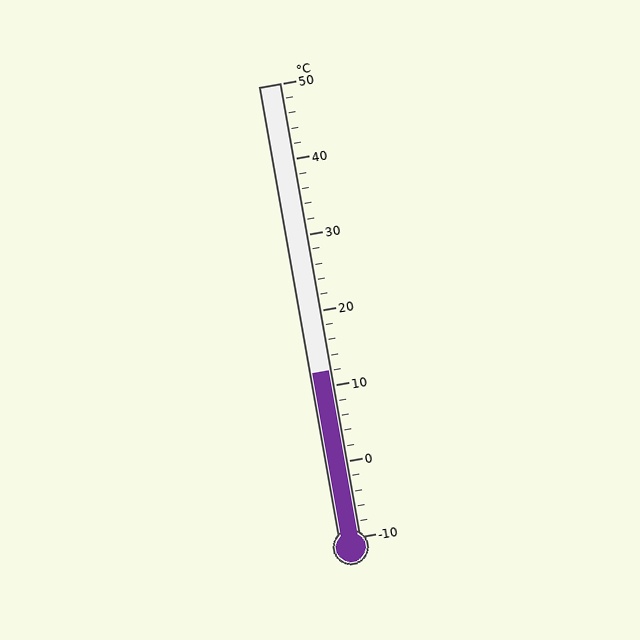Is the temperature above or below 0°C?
The temperature is above 0°C.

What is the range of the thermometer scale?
The thermometer scale ranges from -10°C to 50°C.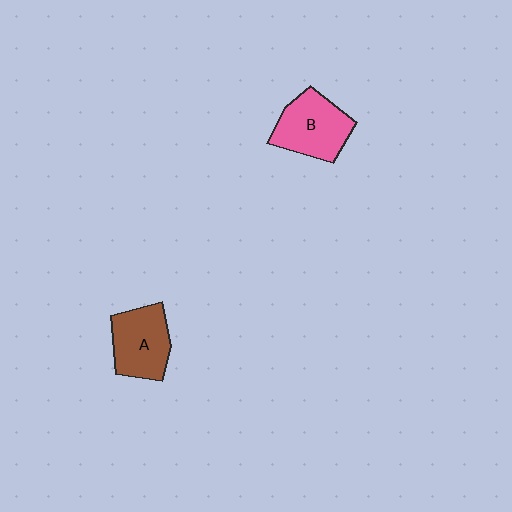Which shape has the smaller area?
Shape A (brown).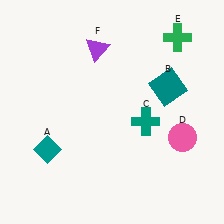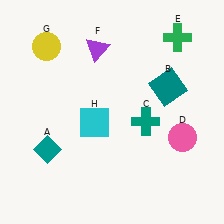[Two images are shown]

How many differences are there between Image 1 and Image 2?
There are 2 differences between the two images.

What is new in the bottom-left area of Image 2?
A cyan square (H) was added in the bottom-left area of Image 2.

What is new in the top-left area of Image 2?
A yellow circle (G) was added in the top-left area of Image 2.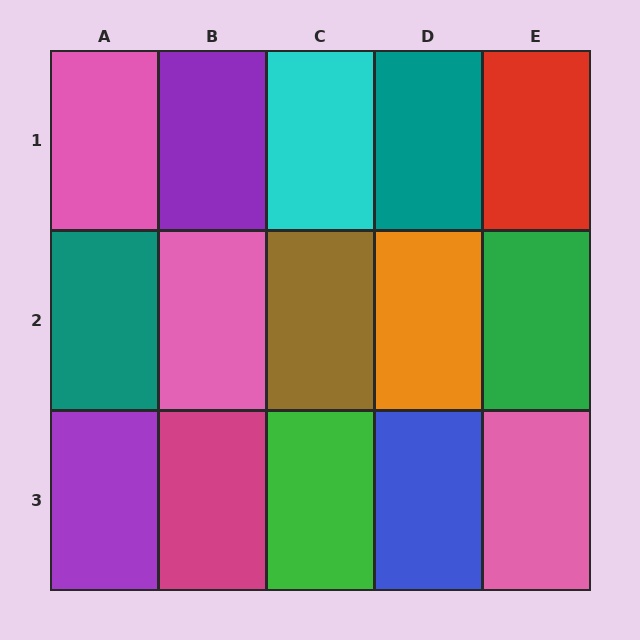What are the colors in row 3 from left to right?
Purple, magenta, green, blue, pink.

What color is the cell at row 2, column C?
Brown.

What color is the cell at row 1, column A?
Pink.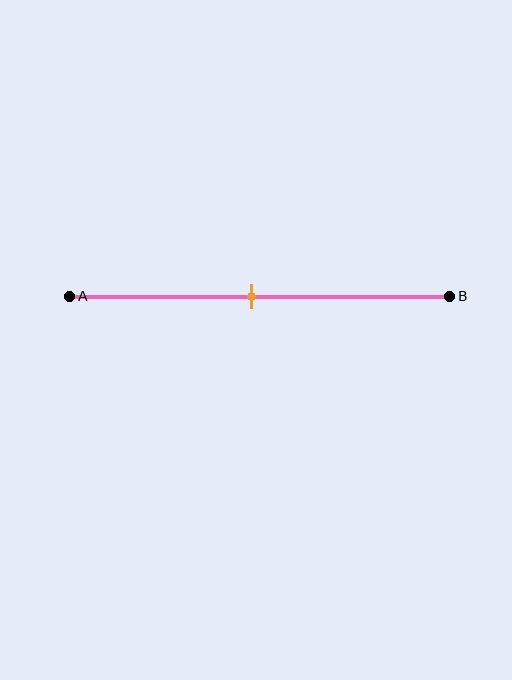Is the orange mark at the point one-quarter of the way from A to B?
No, the mark is at about 50% from A, not at the 25% one-quarter point.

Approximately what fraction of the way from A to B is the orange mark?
The orange mark is approximately 50% of the way from A to B.